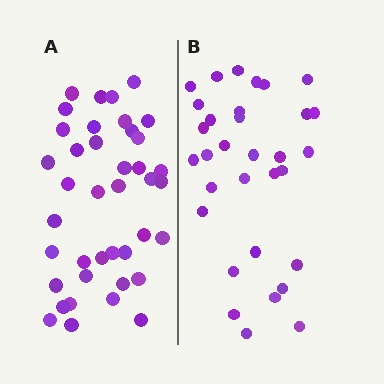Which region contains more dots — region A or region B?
Region A (the left region) has more dots.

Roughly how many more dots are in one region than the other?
Region A has roughly 8 or so more dots than region B.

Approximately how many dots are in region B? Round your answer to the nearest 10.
About 30 dots. (The exact count is 32, which rounds to 30.)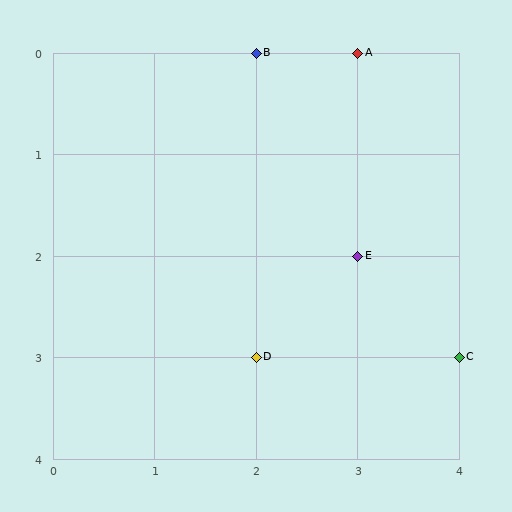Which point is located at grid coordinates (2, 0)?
Point B is at (2, 0).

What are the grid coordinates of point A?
Point A is at grid coordinates (3, 0).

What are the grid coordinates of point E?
Point E is at grid coordinates (3, 2).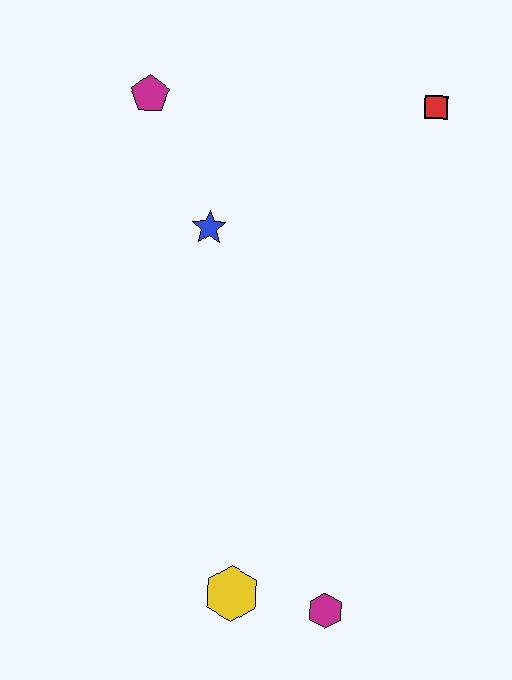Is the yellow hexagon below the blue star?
Yes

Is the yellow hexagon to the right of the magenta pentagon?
Yes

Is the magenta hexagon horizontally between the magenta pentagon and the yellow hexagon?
No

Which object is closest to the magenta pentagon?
The blue star is closest to the magenta pentagon.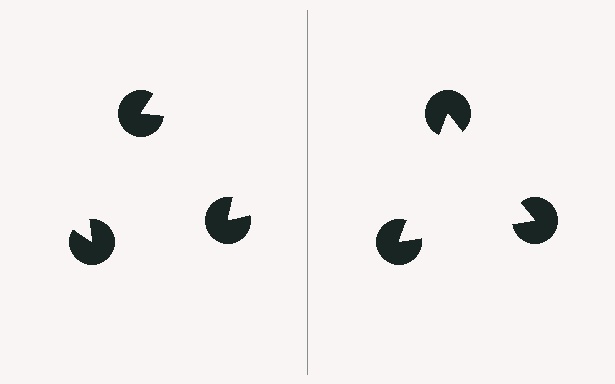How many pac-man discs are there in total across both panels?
6 — 3 on each side.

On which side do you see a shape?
An illusory triangle appears on the right side. On the left side the wedge cuts are rotated, so no coherent shape forms.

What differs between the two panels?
The pac-man discs are positioned identically on both sides; only the wedge orientations differ. On the right they align to a triangle; on the left they are misaligned.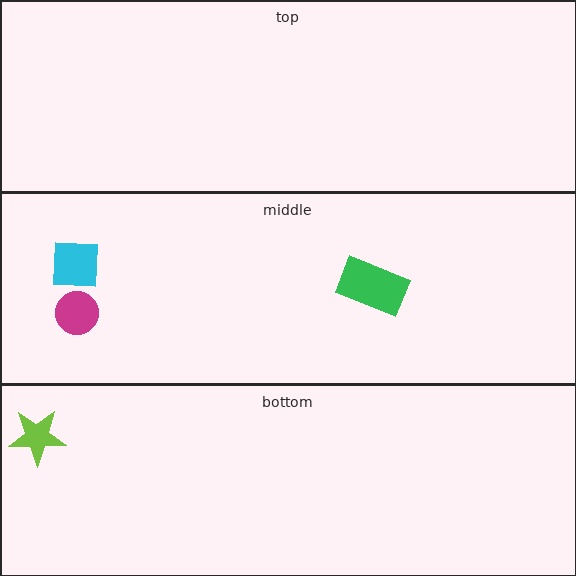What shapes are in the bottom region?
The lime star.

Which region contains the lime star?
The bottom region.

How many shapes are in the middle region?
3.